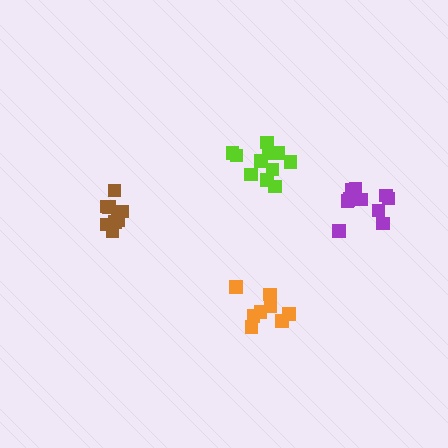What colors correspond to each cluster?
The clusters are colored: brown, purple, lime, orange.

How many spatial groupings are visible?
There are 4 spatial groupings.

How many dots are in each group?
Group 1: 8 dots, Group 2: 11 dots, Group 3: 11 dots, Group 4: 8 dots (38 total).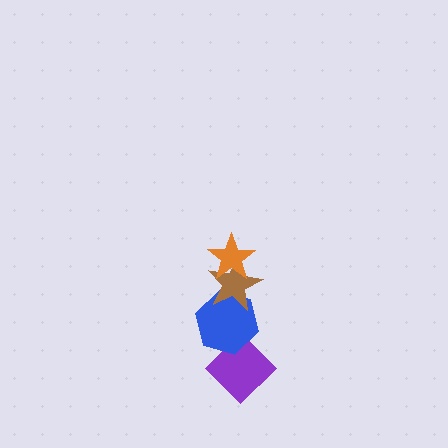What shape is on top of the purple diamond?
The blue hexagon is on top of the purple diamond.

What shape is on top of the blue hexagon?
The brown star is on top of the blue hexagon.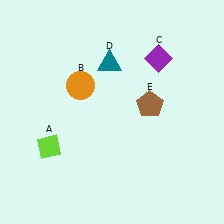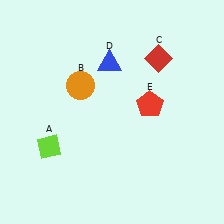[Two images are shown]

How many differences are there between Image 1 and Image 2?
There are 3 differences between the two images.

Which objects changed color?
C changed from purple to red. D changed from teal to blue. E changed from brown to red.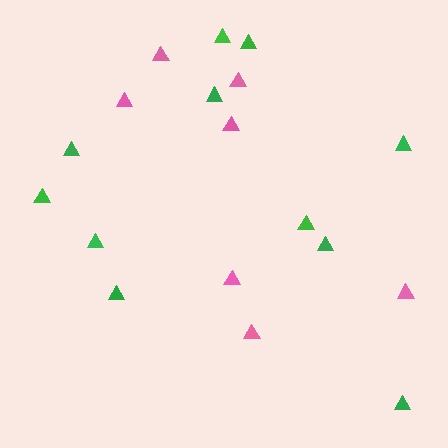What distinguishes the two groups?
There are 2 groups: one group of pink triangles (7) and one group of green triangles (11).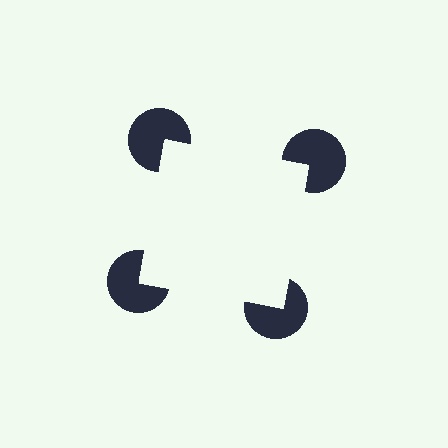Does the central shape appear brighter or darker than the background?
It typically appears slightly brighter than the background, even though no actual brightness change is drawn.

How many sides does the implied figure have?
4 sides.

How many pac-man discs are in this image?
There are 4 — one at each vertex of the illusory square.